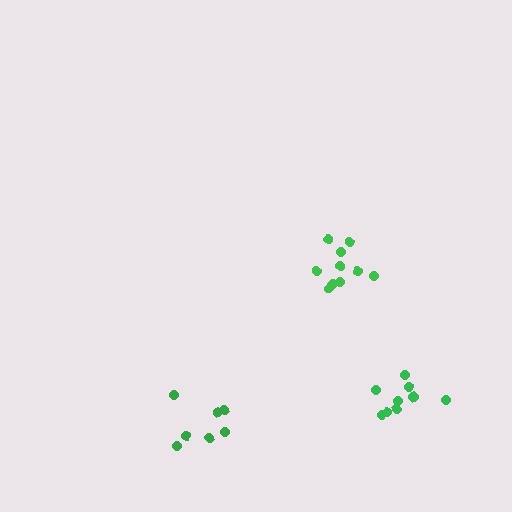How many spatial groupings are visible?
There are 3 spatial groupings.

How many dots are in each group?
Group 1: 7 dots, Group 2: 10 dots, Group 3: 10 dots (27 total).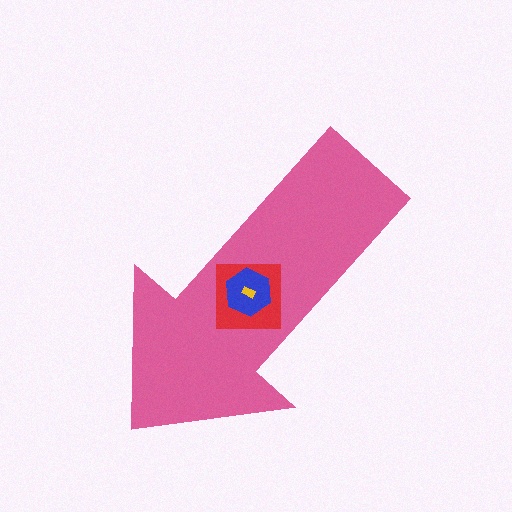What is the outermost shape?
The pink arrow.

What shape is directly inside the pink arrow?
The red square.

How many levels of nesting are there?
4.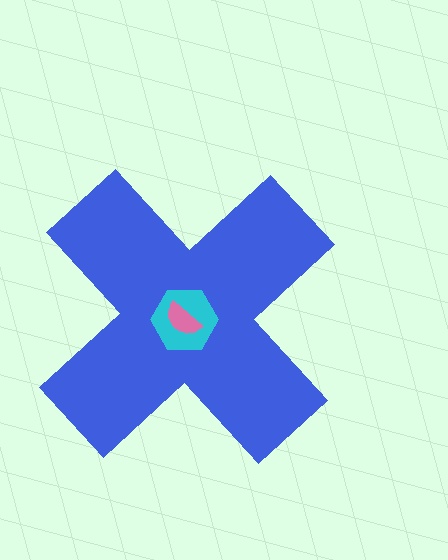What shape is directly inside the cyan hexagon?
The pink semicircle.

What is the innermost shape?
The pink semicircle.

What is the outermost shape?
The blue cross.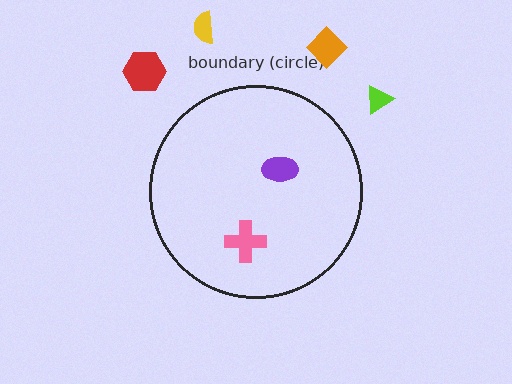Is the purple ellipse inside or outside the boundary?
Inside.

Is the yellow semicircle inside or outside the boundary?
Outside.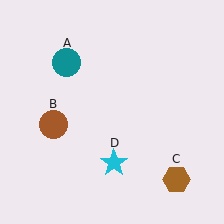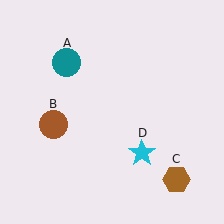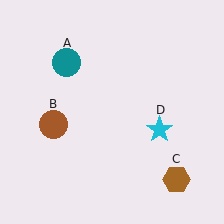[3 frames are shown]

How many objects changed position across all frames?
1 object changed position: cyan star (object D).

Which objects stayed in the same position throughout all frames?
Teal circle (object A) and brown circle (object B) and brown hexagon (object C) remained stationary.